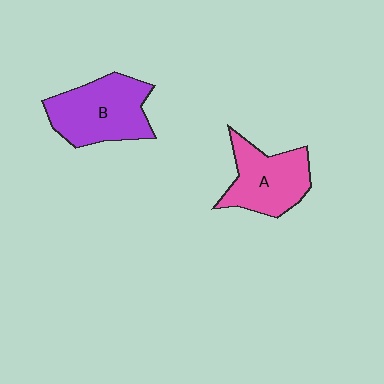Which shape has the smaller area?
Shape A (pink).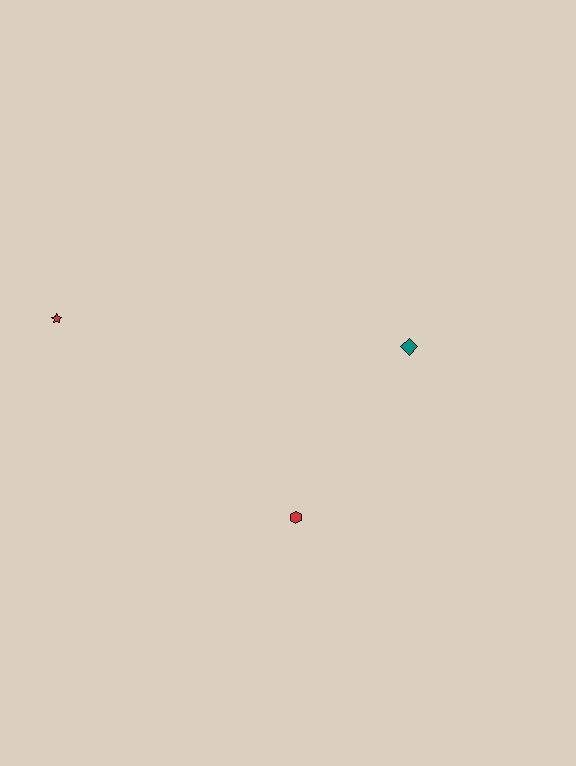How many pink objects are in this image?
There are no pink objects.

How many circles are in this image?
There are no circles.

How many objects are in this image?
There are 3 objects.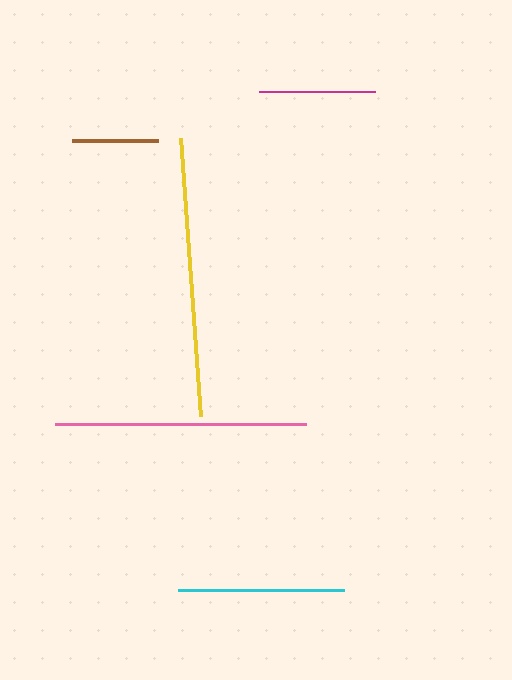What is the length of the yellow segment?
The yellow segment is approximately 279 pixels long.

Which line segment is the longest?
The yellow line is the longest at approximately 279 pixels.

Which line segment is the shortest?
The brown line is the shortest at approximately 86 pixels.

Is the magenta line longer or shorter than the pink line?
The pink line is longer than the magenta line.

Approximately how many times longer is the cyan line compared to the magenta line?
The cyan line is approximately 1.4 times the length of the magenta line.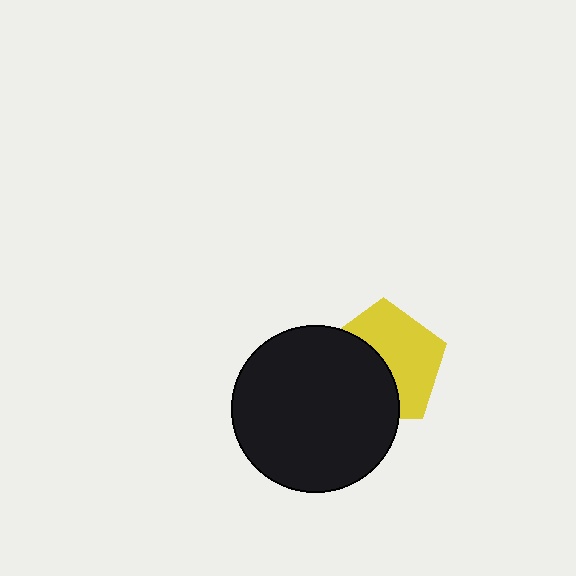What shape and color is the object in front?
The object in front is a black circle.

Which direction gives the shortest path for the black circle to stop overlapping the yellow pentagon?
Moving toward the lower-left gives the shortest separation.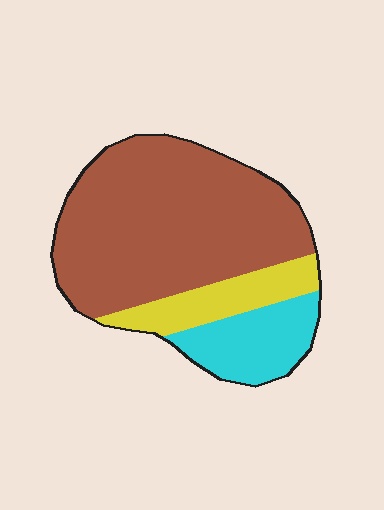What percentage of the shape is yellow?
Yellow covers around 15% of the shape.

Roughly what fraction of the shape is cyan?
Cyan covers 18% of the shape.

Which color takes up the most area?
Brown, at roughly 65%.